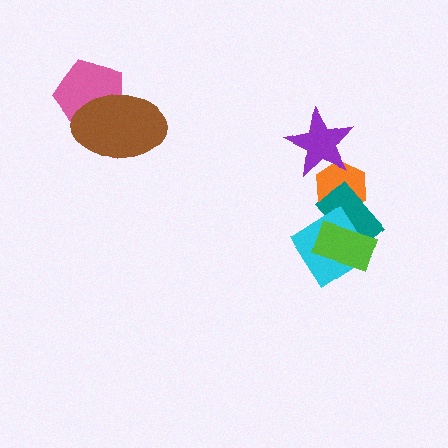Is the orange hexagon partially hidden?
Yes, it is partially covered by another shape.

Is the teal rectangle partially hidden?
Yes, it is partially covered by another shape.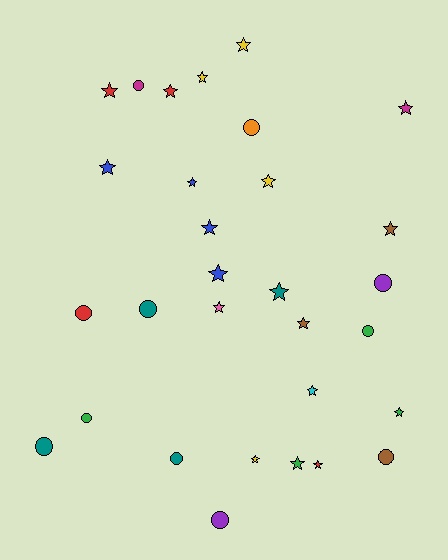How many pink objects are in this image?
There is 1 pink object.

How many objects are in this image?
There are 30 objects.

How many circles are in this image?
There are 11 circles.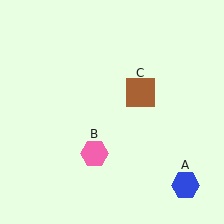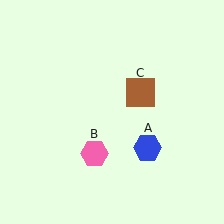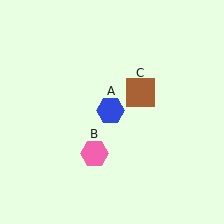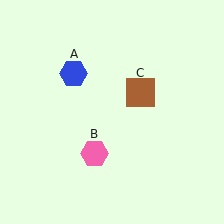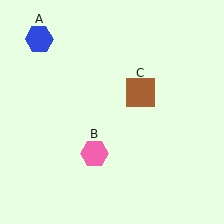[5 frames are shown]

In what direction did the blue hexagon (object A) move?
The blue hexagon (object A) moved up and to the left.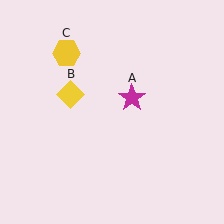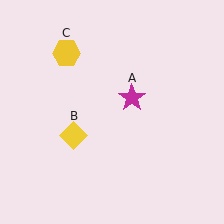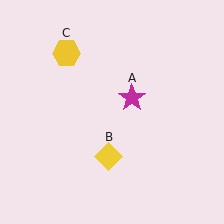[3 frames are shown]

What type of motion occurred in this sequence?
The yellow diamond (object B) rotated counterclockwise around the center of the scene.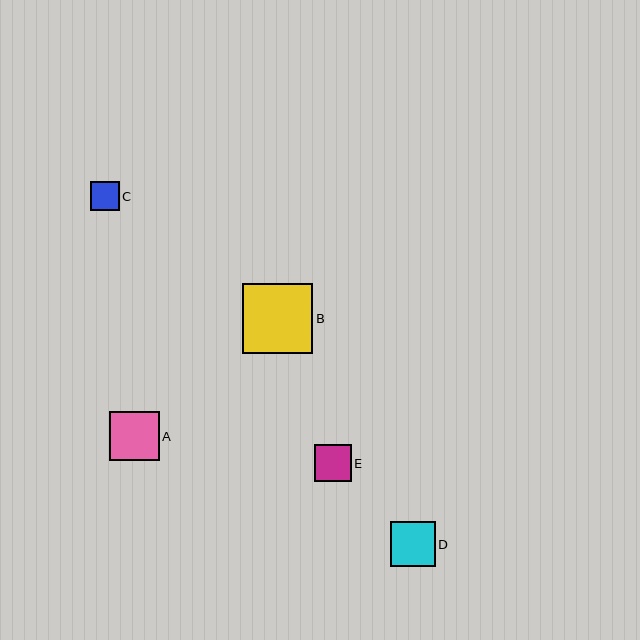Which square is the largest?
Square B is the largest with a size of approximately 70 pixels.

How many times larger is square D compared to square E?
Square D is approximately 1.2 times the size of square E.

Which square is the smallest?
Square C is the smallest with a size of approximately 29 pixels.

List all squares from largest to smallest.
From largest to smallest: B, A, D, E, C.